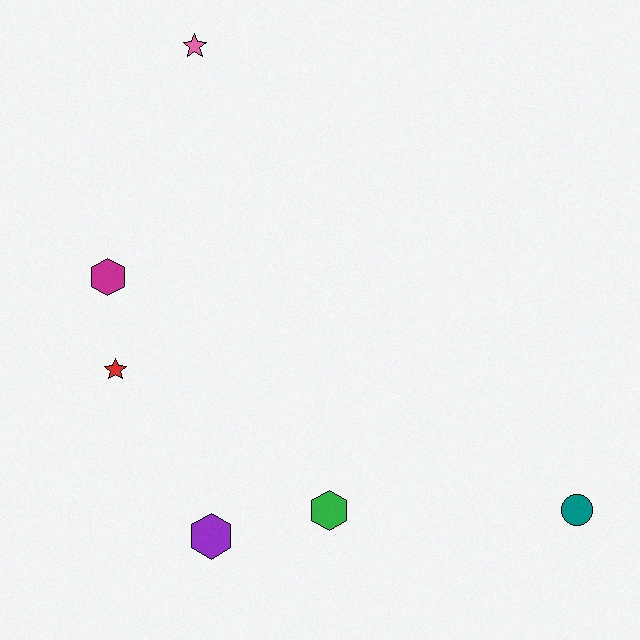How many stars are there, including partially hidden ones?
There are 2 stars.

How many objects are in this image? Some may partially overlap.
There are 6 objects.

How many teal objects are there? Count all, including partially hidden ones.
There is 1 teal object.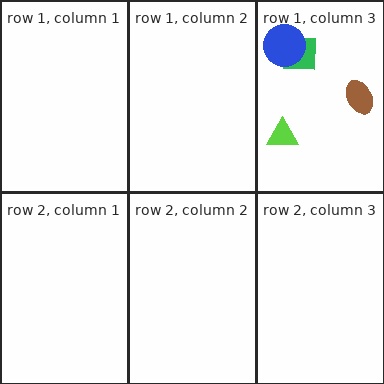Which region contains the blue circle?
The row 1, column 3 region.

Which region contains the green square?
The row 1, column 3 region.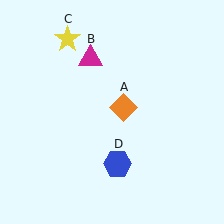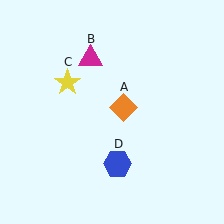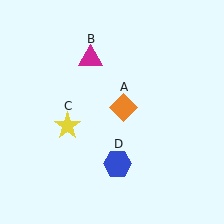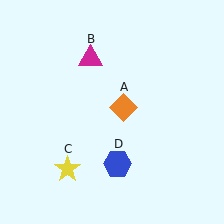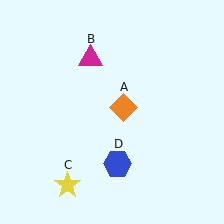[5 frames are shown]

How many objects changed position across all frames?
1 object changed position: yellow star (object C).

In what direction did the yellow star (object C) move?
The yellow star (object C) moved down.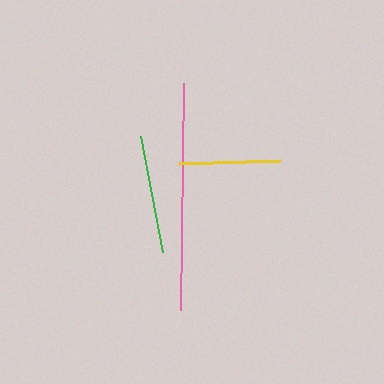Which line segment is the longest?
The pink line is the longest at approximately 227 pixels.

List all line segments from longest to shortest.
From longest to shortest: pink, green, yellow.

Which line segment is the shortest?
The yellow line is the shortest at approximately 101 pixels.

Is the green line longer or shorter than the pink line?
The pink line is longer than the green line.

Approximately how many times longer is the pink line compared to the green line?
The pink line is approximately 1.9 times the length of the green line.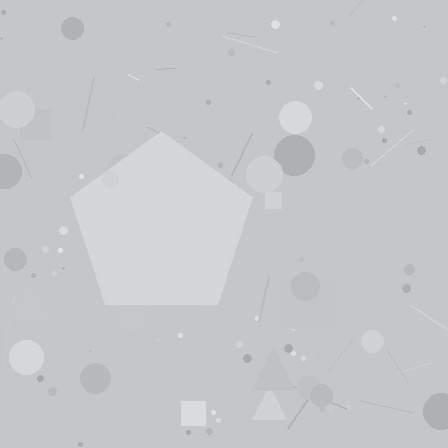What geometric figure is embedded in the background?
A pentagon is embedded in the background.